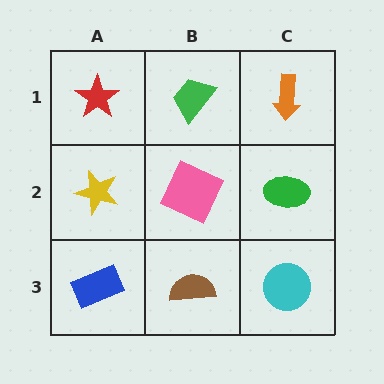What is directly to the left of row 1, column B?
A red star.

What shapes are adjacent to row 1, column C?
A green ellipse (row 2, column C), a green trapezoid (row 1, column B).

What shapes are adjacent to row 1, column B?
A pink square (row 2, column B), a red star (row 1, column A), an orange arrow (row 1, column C).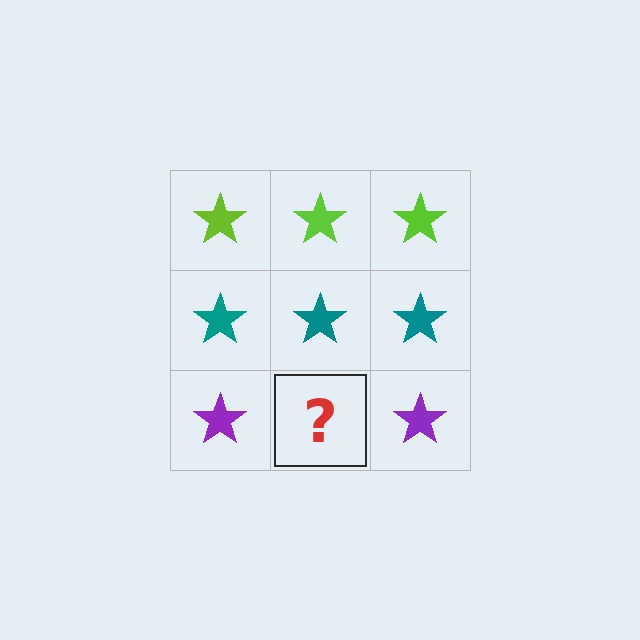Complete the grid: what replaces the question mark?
The question mark should be replaced with a purple star.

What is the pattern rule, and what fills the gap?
The rule is that each row has a consistent color. The gap should be filled with a purple star.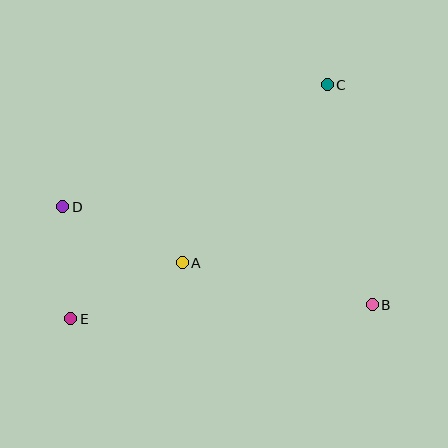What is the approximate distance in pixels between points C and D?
The distance between C and D is approximately 291 pixels.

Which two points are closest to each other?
Points D and E are closest to each other.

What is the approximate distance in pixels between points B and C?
The distance between B and C is approximately 224 pixels.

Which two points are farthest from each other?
Points C and E are farthest from each other.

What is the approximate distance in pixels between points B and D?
The distance between B and D is approximately 324 pixels.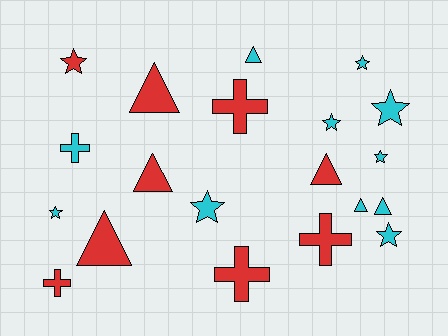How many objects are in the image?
There are 20 objects.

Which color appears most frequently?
Cyan, with 11 objects.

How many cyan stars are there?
There are 7 cyan stars.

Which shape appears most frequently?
Star, with 8 objects.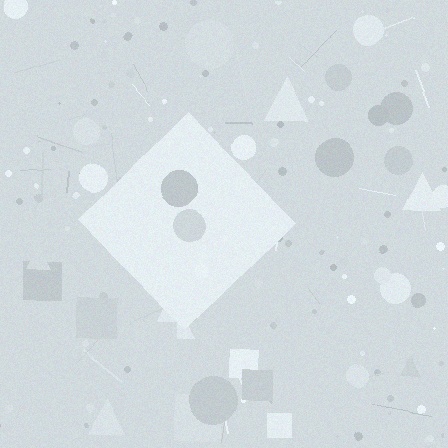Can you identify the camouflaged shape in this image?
The camouflaged shape is a diamond.